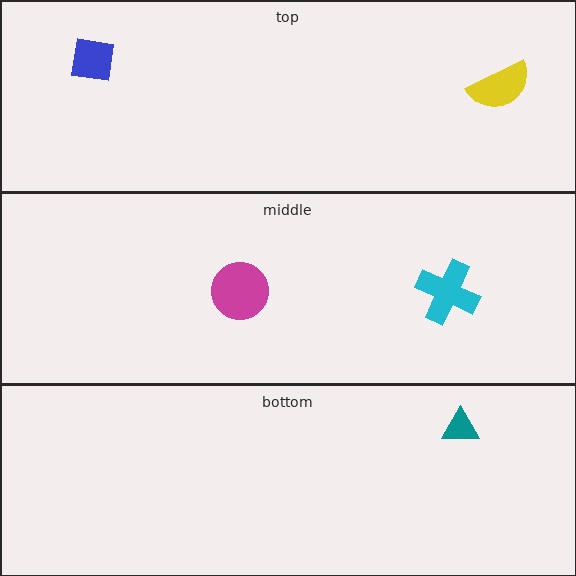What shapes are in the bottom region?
The teal triangle.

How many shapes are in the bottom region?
1.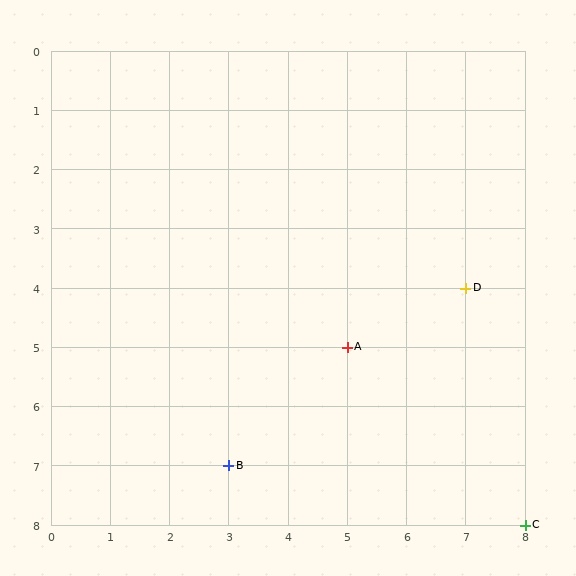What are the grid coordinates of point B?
Point B is at grid coordinates (3, 7).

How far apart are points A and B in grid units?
Points A and B are 2 columns and 2 rows apart (about 2.8 grid units diagonally).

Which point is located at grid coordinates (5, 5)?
Point A is at (5, 5).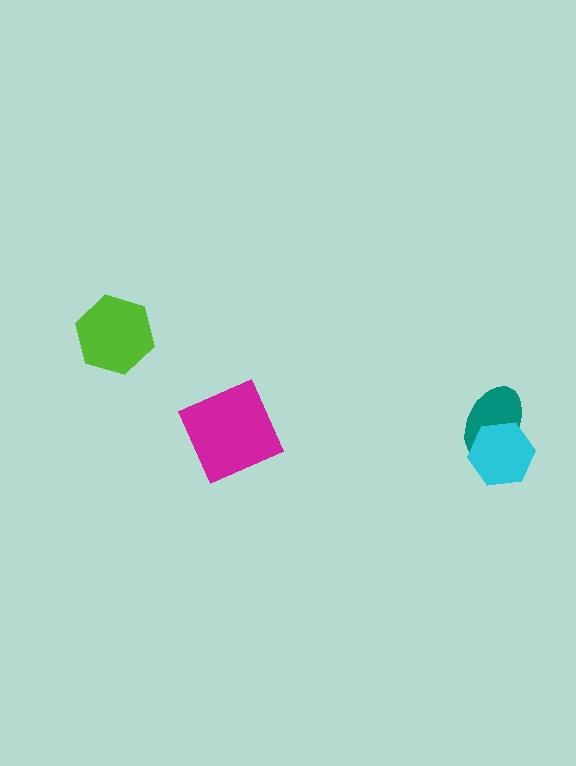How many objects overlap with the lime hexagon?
0 objects overlap with the lime hexagon.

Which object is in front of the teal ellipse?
The cyan hexagon is in front of the teal ellipse.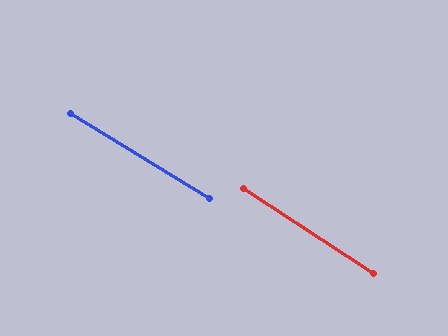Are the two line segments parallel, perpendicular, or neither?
Parallel — their directions differ by only 1.3°.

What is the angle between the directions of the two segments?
Approximately 1 degree.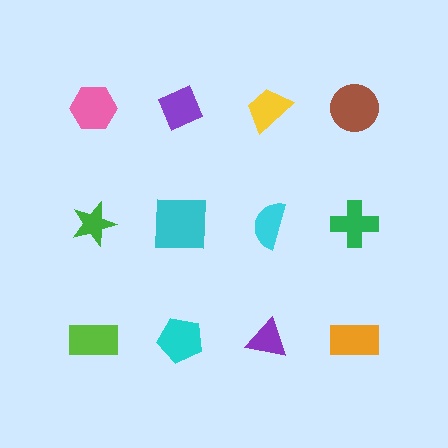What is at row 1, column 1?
A pink hexagon.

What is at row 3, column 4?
An orange rectangle.